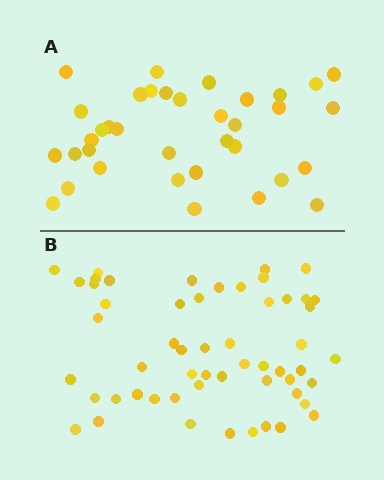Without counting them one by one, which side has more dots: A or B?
Region B (the bottom region) has more dots.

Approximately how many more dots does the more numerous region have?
Region B has approximately 20 more dots than region A.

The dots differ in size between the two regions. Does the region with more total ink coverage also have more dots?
No. Region A has more total ink coverage because its dots are larger, but region B actually contains more individual dots. Total area can be misleading — the number of items is what matters here.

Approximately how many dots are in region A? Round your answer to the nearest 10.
About 40 dots. (The exact count is 36, which rounds to 40.)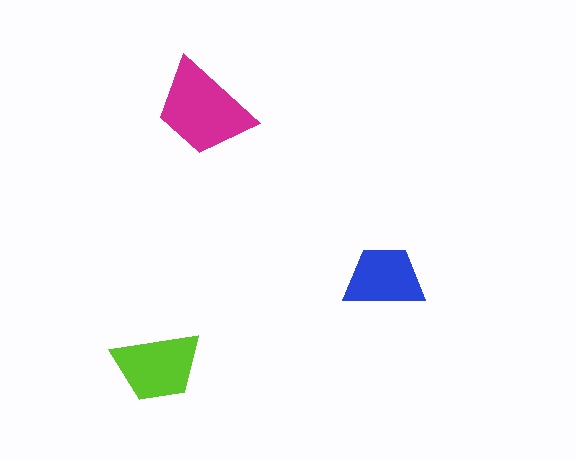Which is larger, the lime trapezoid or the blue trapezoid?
The lime one.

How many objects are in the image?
There are 3 objects in the image.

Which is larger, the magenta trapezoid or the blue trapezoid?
The magenta one.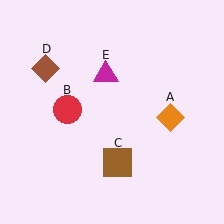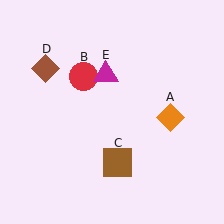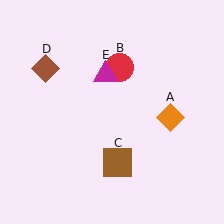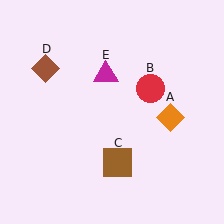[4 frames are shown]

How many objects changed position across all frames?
1 object changed position: red circle (object B).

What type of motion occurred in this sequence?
The red circle (object B) rotated clockwise around the center of the scene.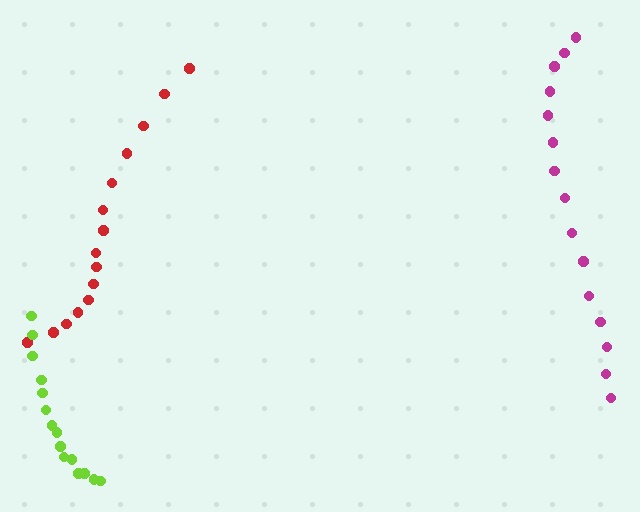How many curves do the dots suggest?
There are 3 distinct paths.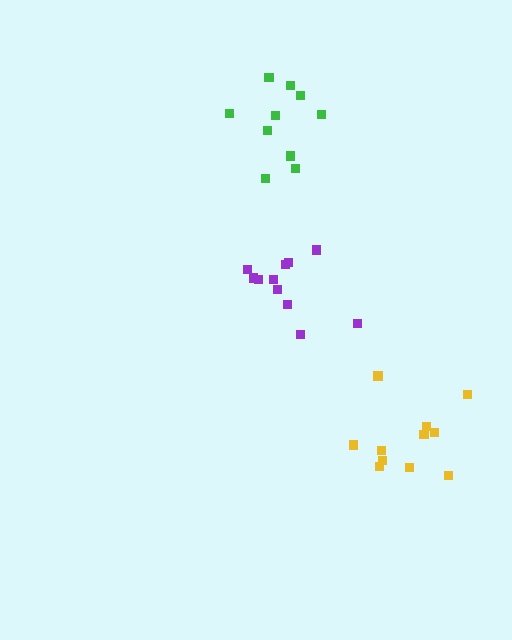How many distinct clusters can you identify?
There are 3 distinct clusters.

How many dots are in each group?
Group 1: 10 dots, Group 2: 11 dots, Group 3: 11 dots (32 total).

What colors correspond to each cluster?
The clusters are colored: green, purple, yellow.